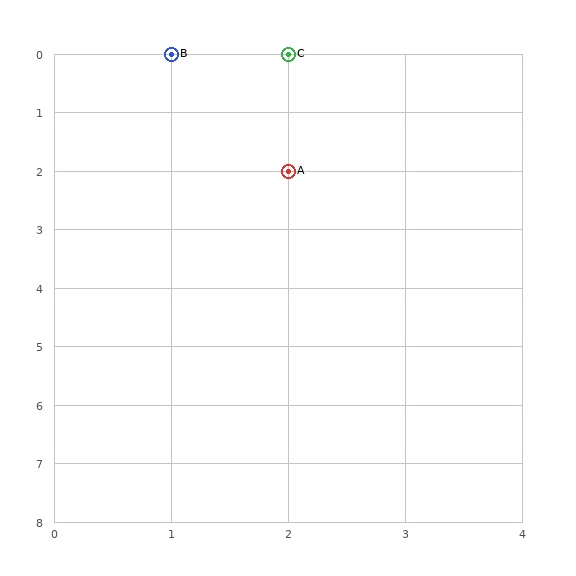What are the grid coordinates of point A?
Point A is at grid coordinates (2, 2).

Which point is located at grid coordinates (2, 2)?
Point A is at (2, 2).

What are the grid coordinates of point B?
Point B is at grid coordinates (1, 0).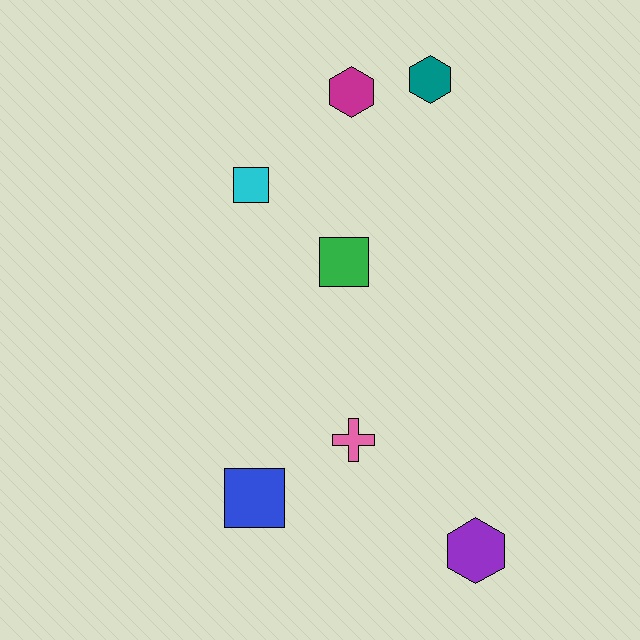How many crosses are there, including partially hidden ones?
There is 1 cross.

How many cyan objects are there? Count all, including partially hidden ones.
There is 1 cyan object.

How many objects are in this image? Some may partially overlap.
There are 7 objects.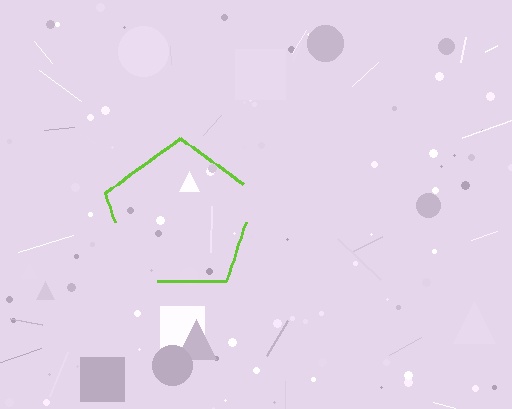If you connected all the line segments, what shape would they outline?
They would outline a pentagon.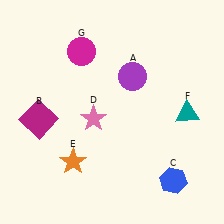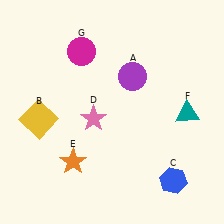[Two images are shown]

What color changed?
The square (B) changed from magenta in Image 1 to yellow in Image 2.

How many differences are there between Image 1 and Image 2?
There is 1 difference between the two images.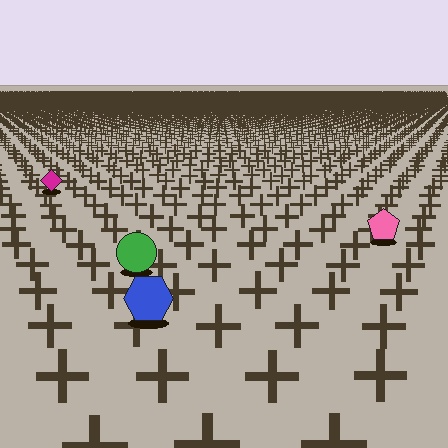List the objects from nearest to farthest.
From nearest to farthest: the blue hexagon, the green circle, the pink pentagon, the magenta diamond.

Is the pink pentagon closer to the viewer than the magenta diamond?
Yes. The pink pentagon is closer — you can tell from the texture gradient: the ground texture is coarser near it.